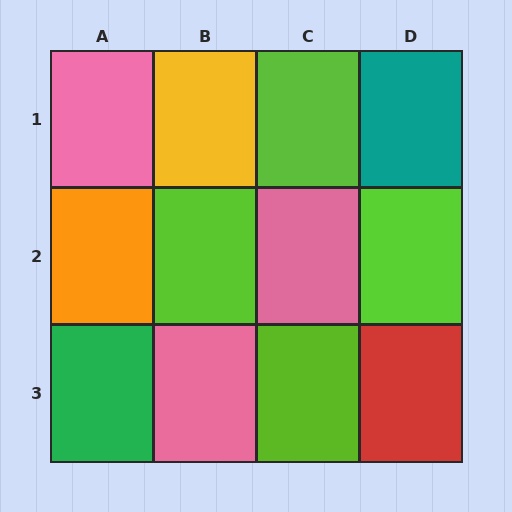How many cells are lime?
4 cells are lime.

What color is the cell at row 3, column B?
Pink.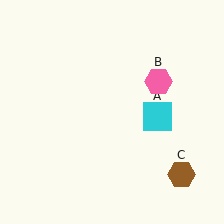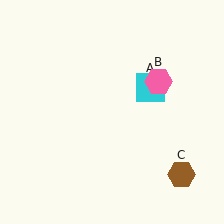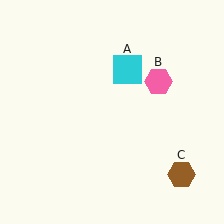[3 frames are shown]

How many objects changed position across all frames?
1 object changed position: cyan square (object A).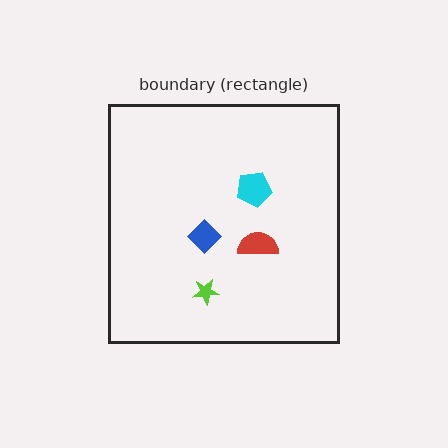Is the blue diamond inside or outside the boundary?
Inside.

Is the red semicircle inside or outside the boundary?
Inside.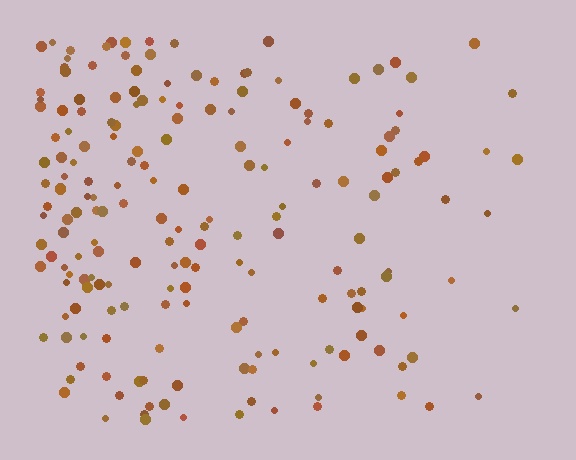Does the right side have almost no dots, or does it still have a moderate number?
Still a moderate number, just noticeably fewer than the left.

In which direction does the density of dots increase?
From right to left, with the left side densest.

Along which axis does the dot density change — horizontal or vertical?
Horizontal.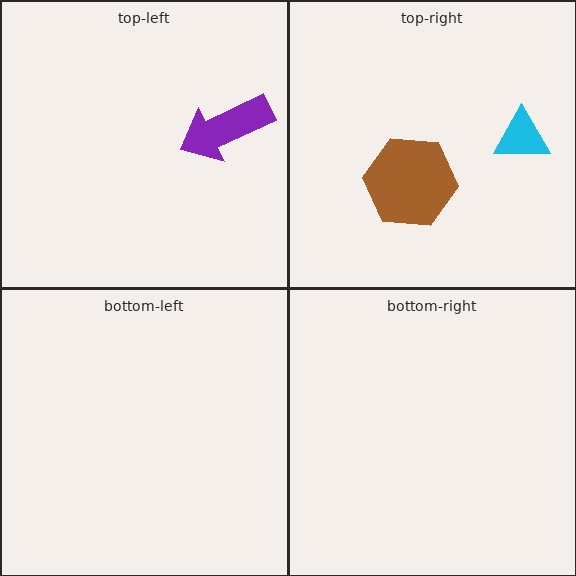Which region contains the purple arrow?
The top-left region.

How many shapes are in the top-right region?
2.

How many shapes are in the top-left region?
1.